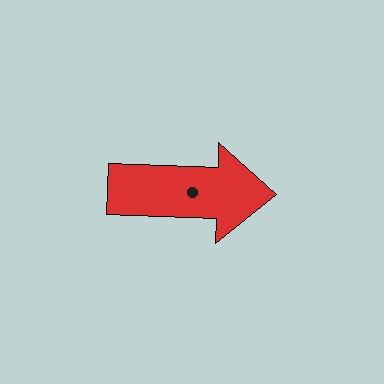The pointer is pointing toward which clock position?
Roughly 3 o'clock.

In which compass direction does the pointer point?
East.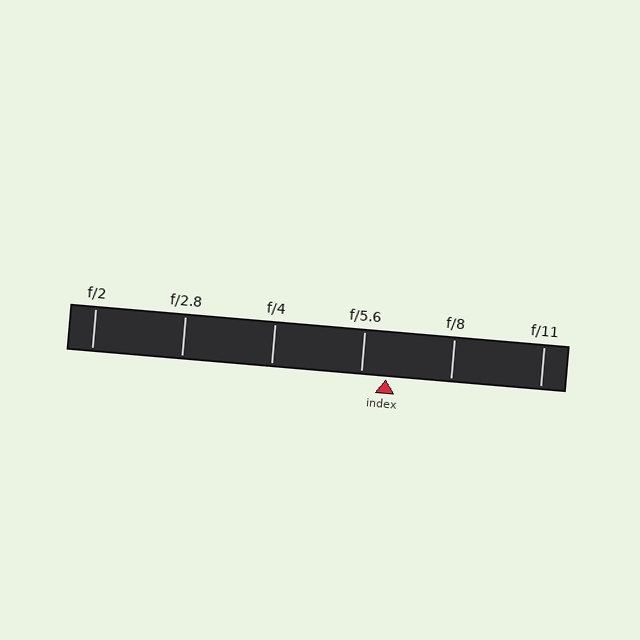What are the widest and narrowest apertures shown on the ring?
The widest aperture shown is f/2 and the narrowest is f/11.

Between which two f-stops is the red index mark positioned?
The index mark is between f/5.6 and f/8.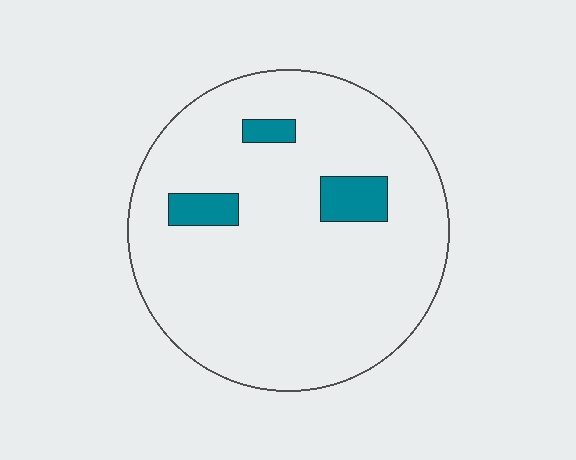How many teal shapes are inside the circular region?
3.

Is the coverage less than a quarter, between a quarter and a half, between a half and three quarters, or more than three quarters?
Less than a quarter.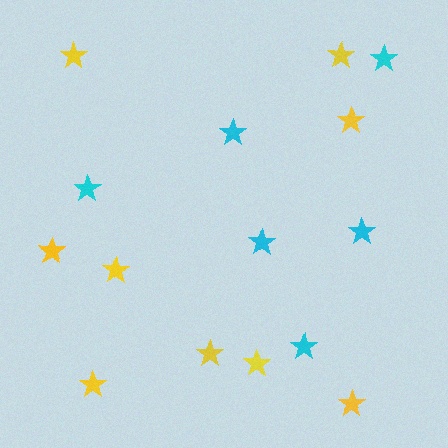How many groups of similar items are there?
There are 2 groups: one group of cyan stars (6) and one group of yellow stars (9).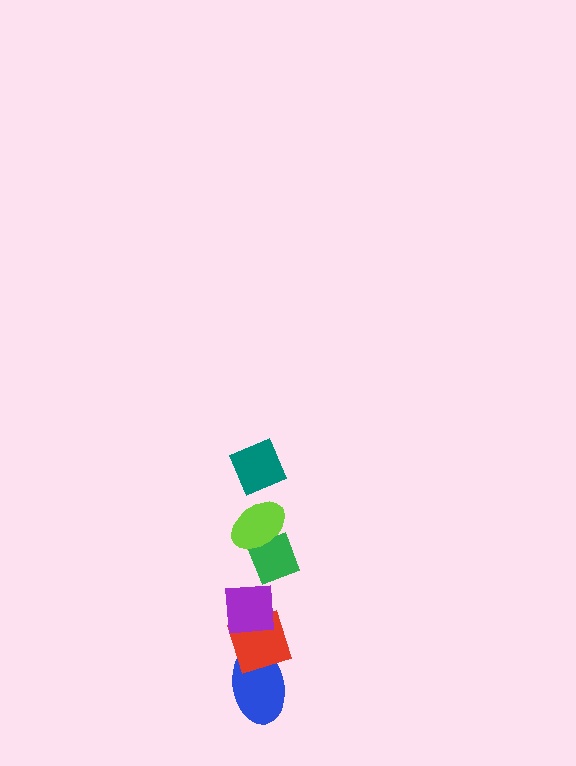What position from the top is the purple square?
The purple square is 4th from the top.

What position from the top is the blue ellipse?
The blue ellipse is 6th from the top.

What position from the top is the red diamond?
The red diamond is 5th from the top.